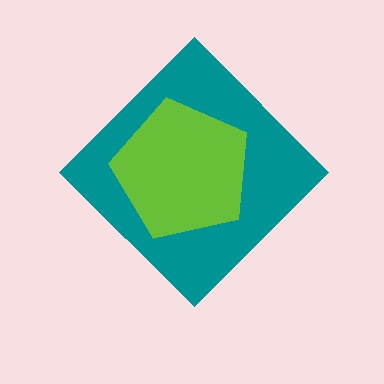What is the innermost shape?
The lime pentagon.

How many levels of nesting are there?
2.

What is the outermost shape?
The teal diamond.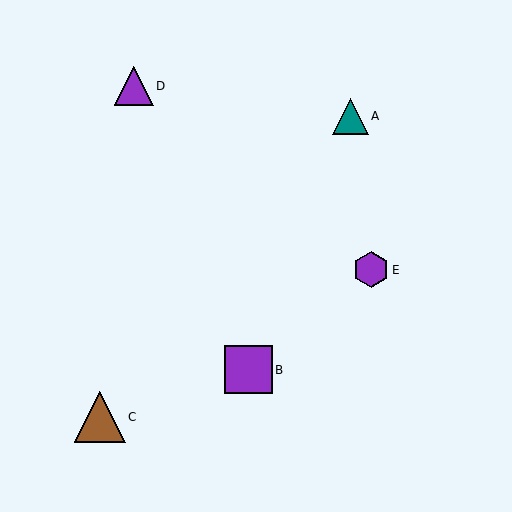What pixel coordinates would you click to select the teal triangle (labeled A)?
Click at (350, 116) to select the teal triangle A.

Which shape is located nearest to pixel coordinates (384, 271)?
The purple hexagon (labeled E) at (371, 270) is nearest to that location.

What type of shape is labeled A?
Shape A is a teal triangle.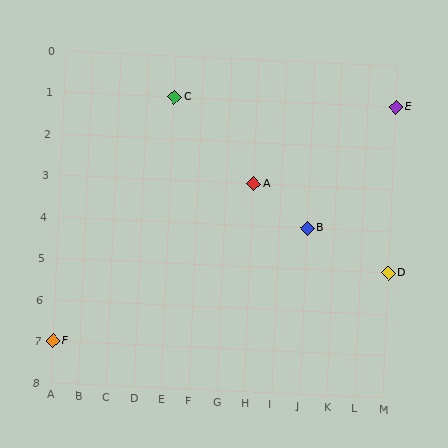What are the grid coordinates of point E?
Point E is at grid coordinates (M, 1).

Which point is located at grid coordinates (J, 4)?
Point B is at (J, 4).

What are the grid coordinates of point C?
Point C is at grid coordinates (E, 1).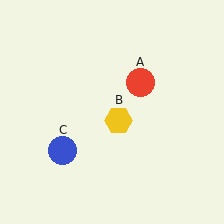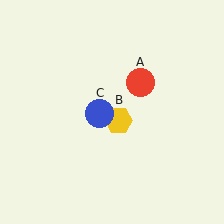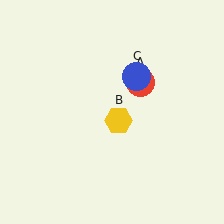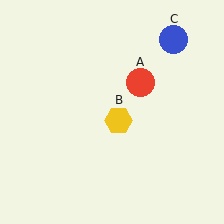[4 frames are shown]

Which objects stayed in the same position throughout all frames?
Red circle (object A) and yellow hexagon (object B) remained stationary.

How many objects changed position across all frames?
1 object changed position: blue circle (object C).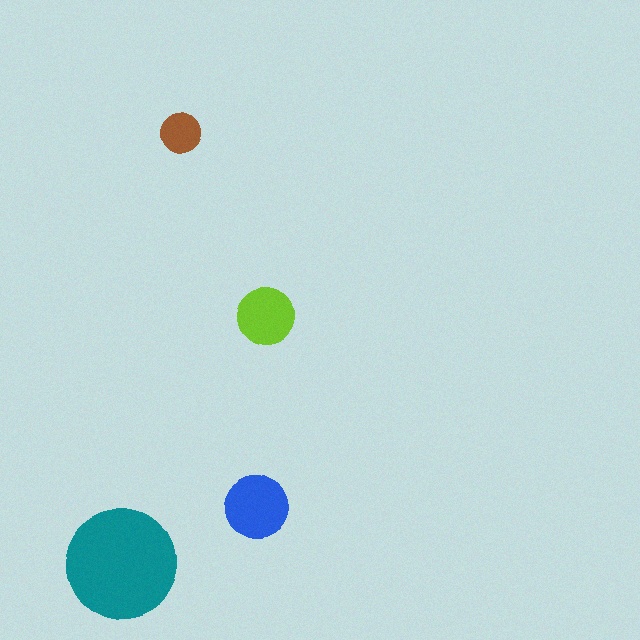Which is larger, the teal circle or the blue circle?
The teal one.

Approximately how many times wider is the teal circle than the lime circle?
About 2 times wider.